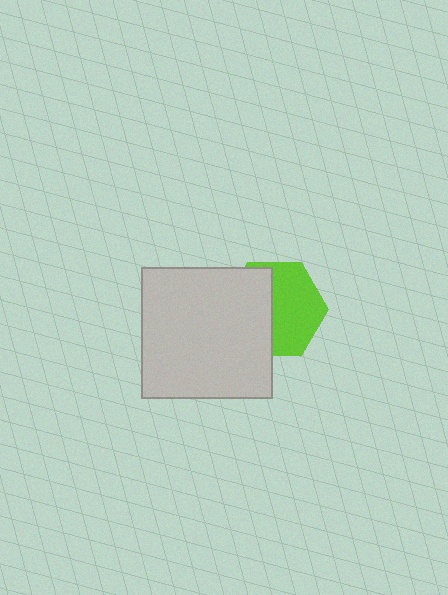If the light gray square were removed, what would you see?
You would see the complete lime hexagon.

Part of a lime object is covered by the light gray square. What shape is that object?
It is a hexagon.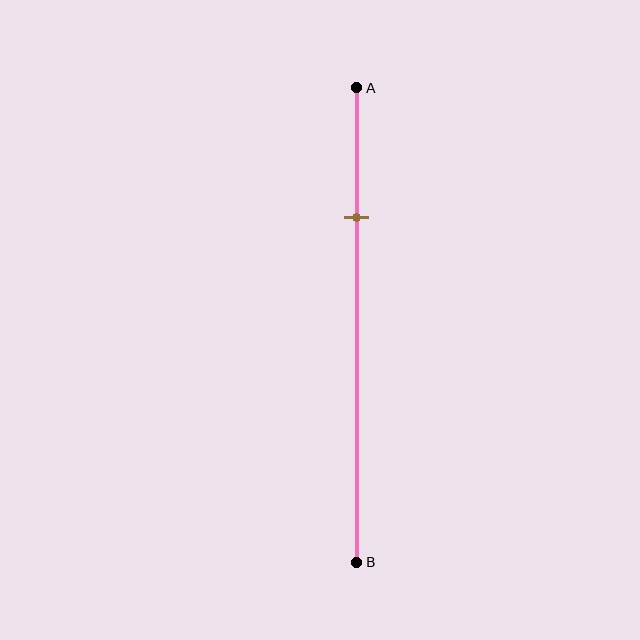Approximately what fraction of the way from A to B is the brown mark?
The brown mark is approximately 25% of the way from A to B.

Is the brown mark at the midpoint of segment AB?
No, the mark is at about 25% from A, not at the 50% midpoint.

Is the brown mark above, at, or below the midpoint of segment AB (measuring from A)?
The brown mark is above the midpoint of segment AB.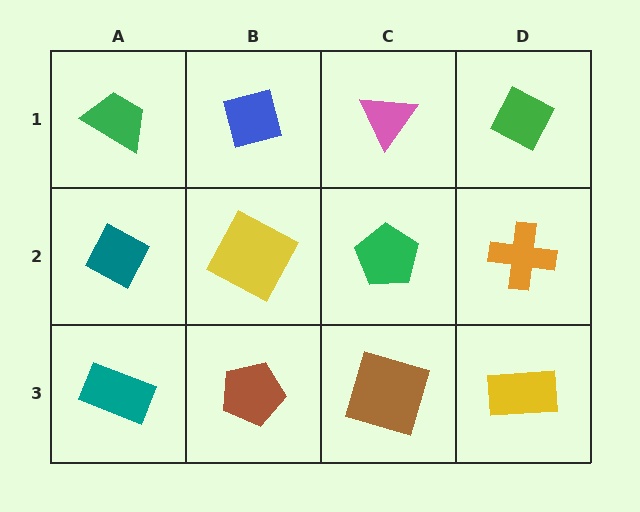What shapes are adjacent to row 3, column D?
An orange cross (row 2, column D), a brown square (row 3, column C).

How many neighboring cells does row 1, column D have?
2.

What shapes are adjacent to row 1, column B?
A yellow square (row 2, column B), a green trapezoid (row 1, column A), a pink triangle (row 1, column C).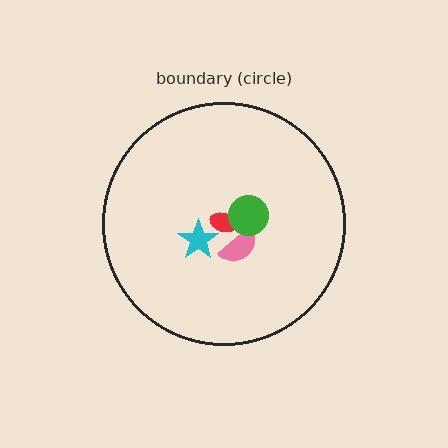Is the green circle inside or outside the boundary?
Inside.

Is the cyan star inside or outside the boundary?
Inside.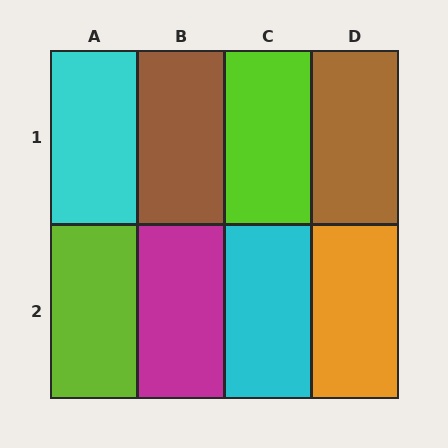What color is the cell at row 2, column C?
Cyan.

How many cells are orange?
1 cell is orange.